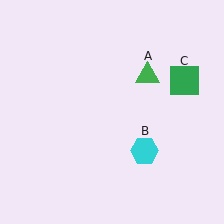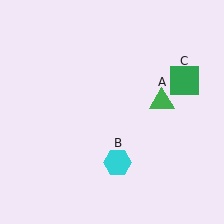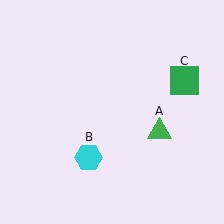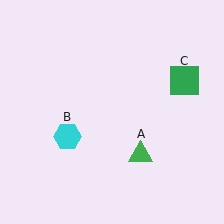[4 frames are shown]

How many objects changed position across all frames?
2 objects changed position: green triangle (object A), cyan hexagon (object B).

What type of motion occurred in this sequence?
The green triangle (object A), cyan hexagon (object B) rotated clockwise around the center of the scene.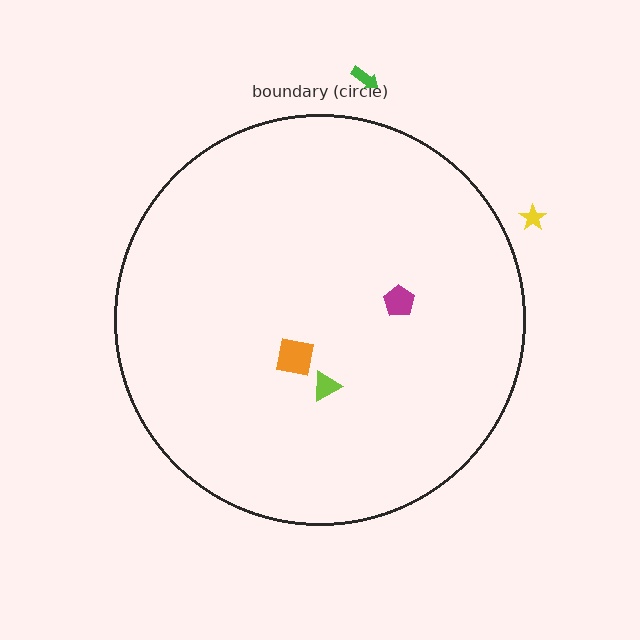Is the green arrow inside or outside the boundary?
Outside.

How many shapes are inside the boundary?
3 inside, 2 outside.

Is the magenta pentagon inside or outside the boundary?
Inside.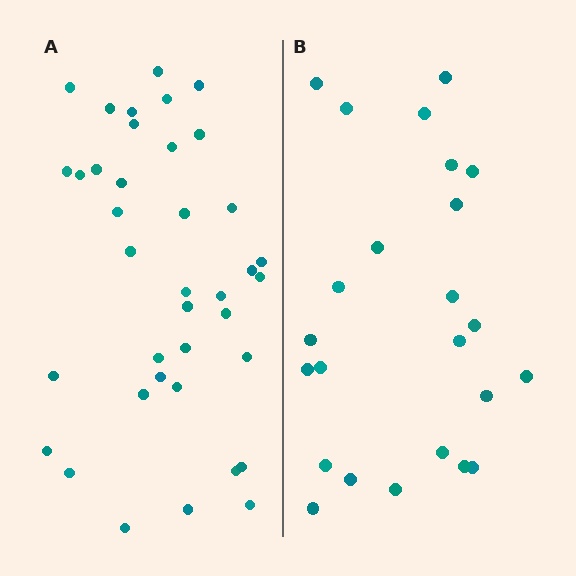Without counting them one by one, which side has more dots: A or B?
Region A (the left region) has more dots.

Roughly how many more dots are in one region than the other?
Region A has approximately 15 more dots than region B.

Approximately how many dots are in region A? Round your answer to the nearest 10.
About 40 dots. (The exact count is 38, which rounds to 40.)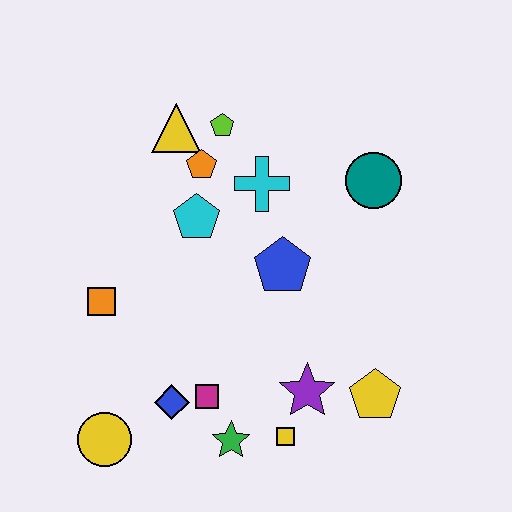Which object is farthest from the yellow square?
The yellow triangle is farthest from the yellow square.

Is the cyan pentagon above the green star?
Yes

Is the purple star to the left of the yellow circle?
No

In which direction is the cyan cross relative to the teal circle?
The cyan cross is to the left of the teal circle.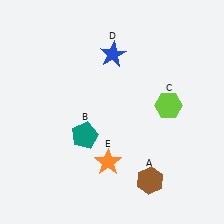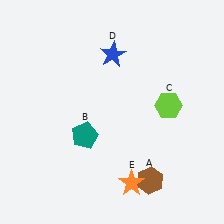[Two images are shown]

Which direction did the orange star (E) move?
The orange star (E) moved right.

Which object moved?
The orange star (E) moved right.